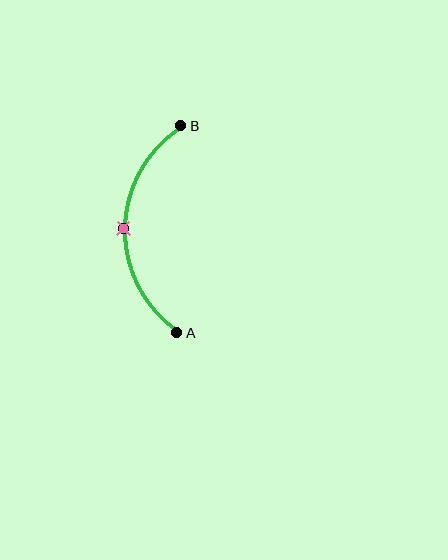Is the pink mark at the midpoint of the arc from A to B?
Yes. The pink mark lies on the arc at equal arc-length from both A and B — it is the arc midpoint.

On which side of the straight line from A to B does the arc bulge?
The arc bulges to the left of the straight line connecting A and B.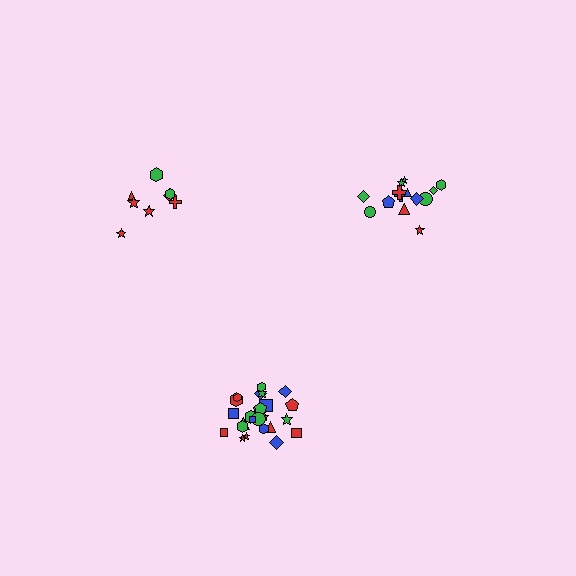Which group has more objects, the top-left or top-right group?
The top-right group.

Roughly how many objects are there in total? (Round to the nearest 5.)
Roughly 50 objects in total.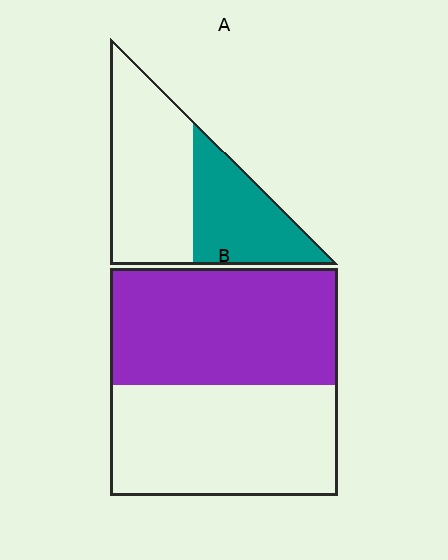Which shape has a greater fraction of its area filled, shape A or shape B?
Shape B.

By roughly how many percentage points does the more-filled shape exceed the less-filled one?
By roughly 10 percentage points (B over A).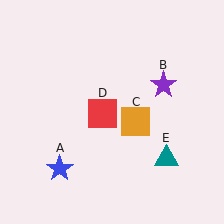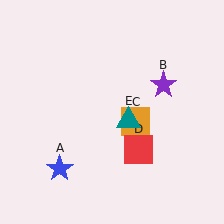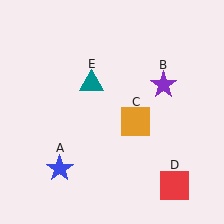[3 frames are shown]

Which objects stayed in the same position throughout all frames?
Blue star (object A) and purple star (object B) and orange square (object C) remained stationary.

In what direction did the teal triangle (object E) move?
The teal triangle (object E) moved up and to the left.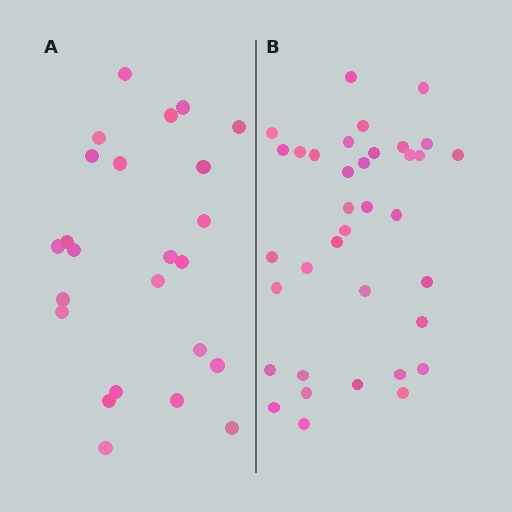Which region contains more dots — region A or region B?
Region B (the right region) has more dots.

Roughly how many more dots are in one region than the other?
Region B has roughly 12 or so more dots than region A.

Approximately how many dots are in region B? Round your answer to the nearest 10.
About 40 dots. (The exact count is 36, which rounds to 40.)